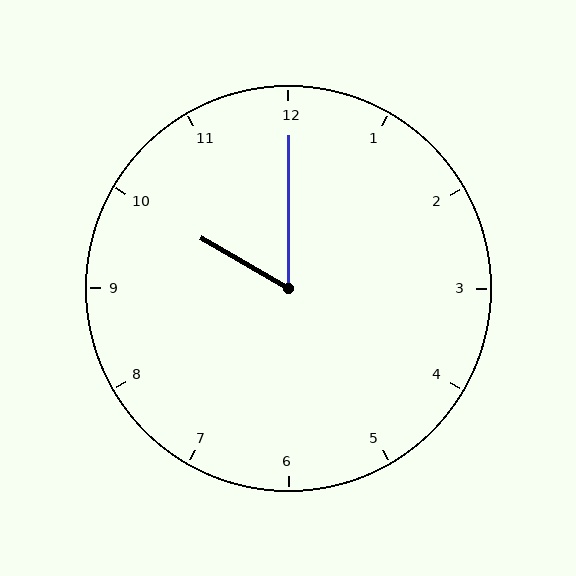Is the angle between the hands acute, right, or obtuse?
It is acute.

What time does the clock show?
10:00.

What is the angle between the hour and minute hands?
Approximately 60 degrees.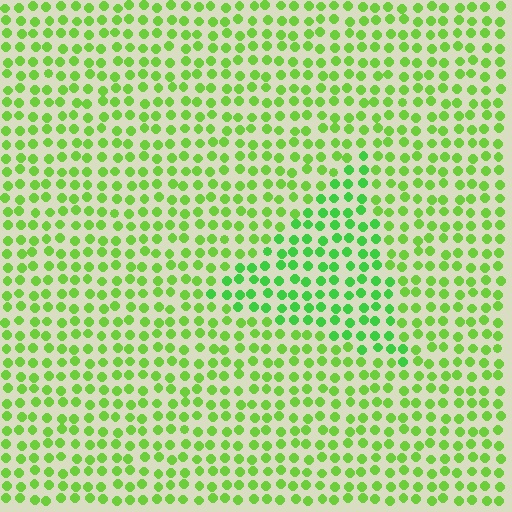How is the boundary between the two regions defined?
The boundary is defined purely by a slight shift in hue (about 22 degrees). Spacing, size, and orientation are identical on both sides.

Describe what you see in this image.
The image is filled with small lime elements in a uniform arrangement. A triangle-shaped region is visible where the elements are tinted to a slightly different hue, forming a subtle color boundary.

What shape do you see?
I see a triangle.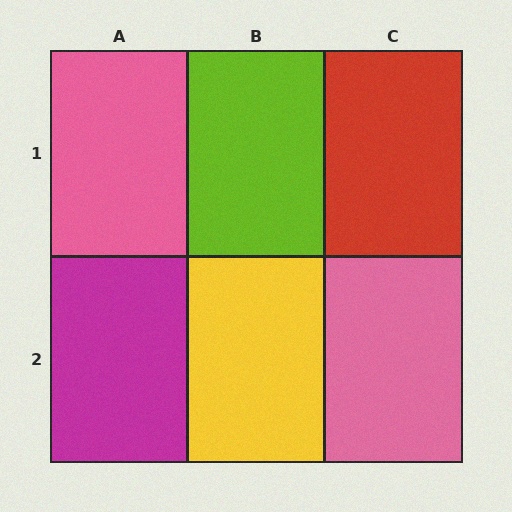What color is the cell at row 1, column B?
Lime.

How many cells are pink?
2 cells are pink.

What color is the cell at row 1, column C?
Red.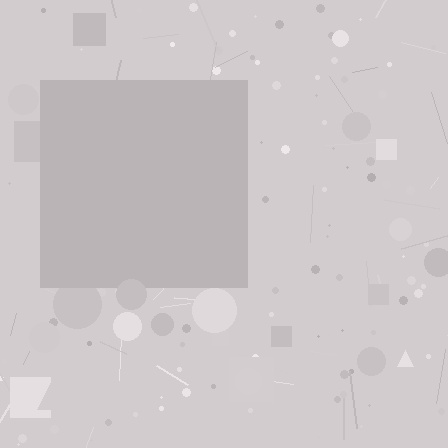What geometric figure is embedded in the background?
A square is embedded in the background.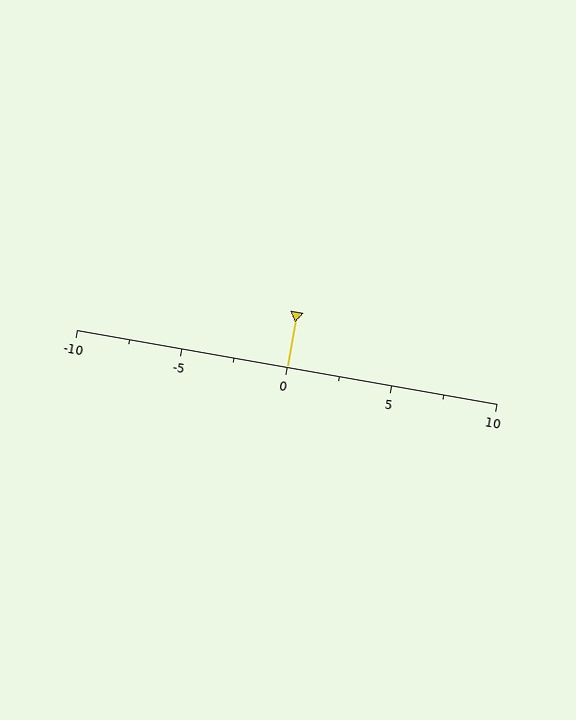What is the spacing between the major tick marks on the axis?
The major ticks are spaced 5 apart.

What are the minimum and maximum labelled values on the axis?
The axis runs from -10 to 10.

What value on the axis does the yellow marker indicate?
The marker indicates approximately 0.